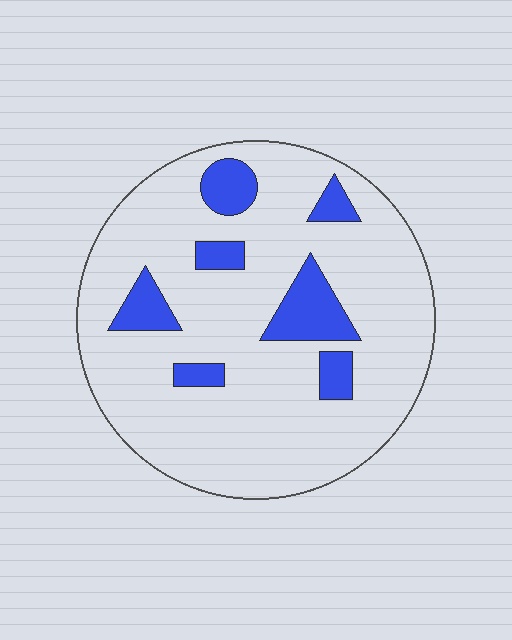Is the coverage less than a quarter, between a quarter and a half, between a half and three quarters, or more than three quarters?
Less than a quarter.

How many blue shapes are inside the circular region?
7.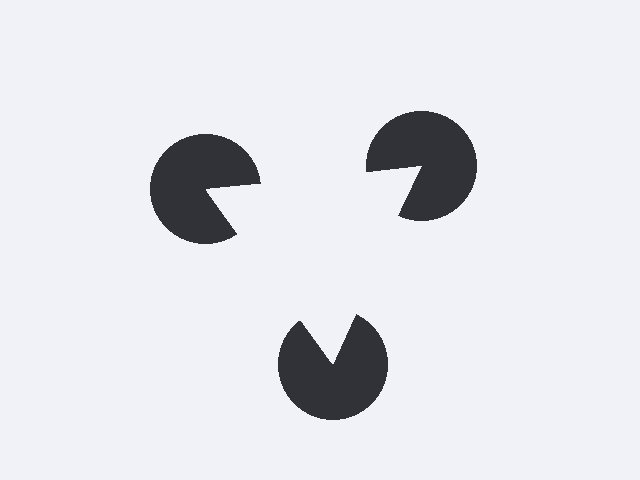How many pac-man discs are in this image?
There are 3 — one at each vertex of the illusory triangle.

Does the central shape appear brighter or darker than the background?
It typically appears slightly brighter than the background, even though no actual brightness change is drawn.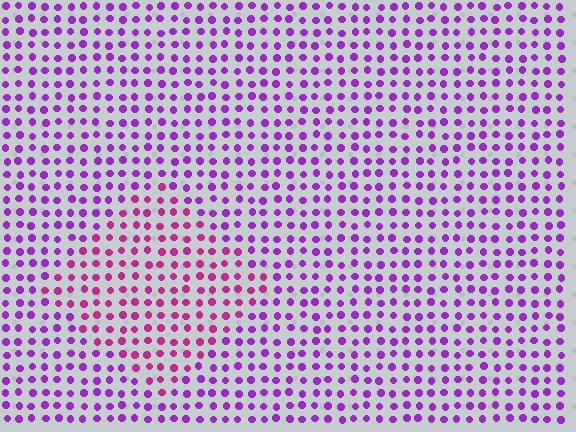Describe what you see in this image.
The image is filled with small purple elements in a uniform arrangement. A diamond-shaped region is visible where the elements are tinted to a slightly different hue, forming a subtle color boundary.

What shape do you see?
I see a diamond.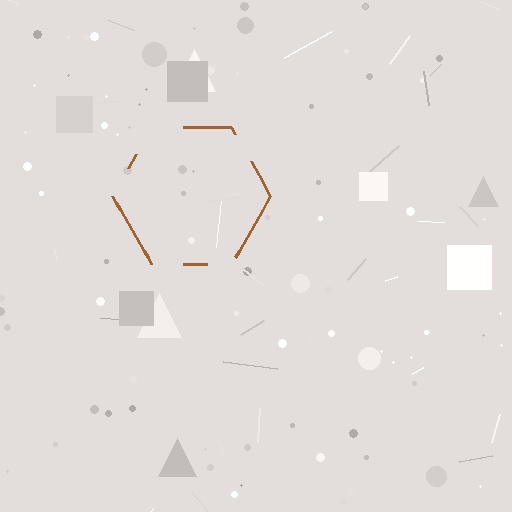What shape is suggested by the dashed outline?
The dashed outline suggests a hexagon.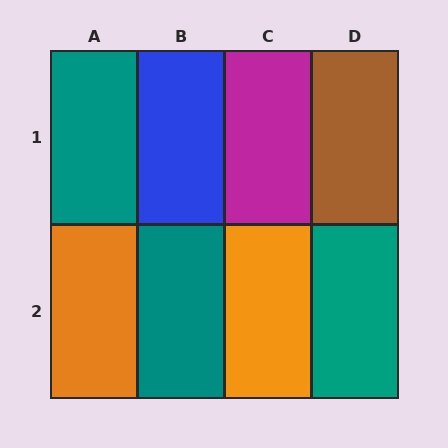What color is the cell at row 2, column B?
Teal.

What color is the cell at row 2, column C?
Orange.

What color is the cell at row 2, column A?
Orange.